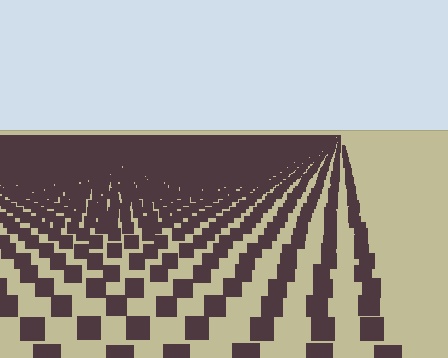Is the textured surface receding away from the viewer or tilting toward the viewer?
The surface is receding away from the viewer. Texture elements get smaller and denser toward the top.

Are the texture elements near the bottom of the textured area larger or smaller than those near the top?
Larger. Near the bottom, elements are closer to the viewer and appear at a bigger on-screen size.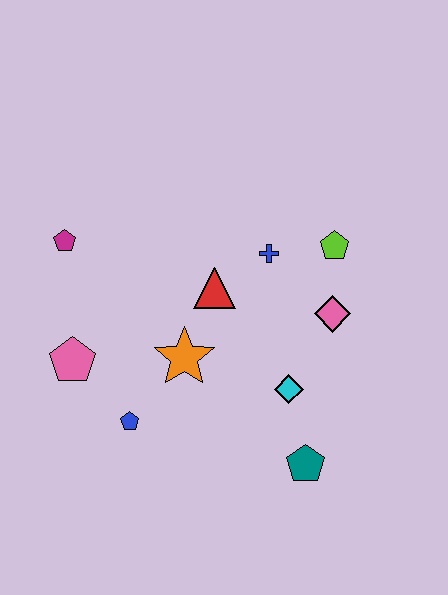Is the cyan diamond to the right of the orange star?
Yes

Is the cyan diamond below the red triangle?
Yes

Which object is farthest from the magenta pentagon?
The teal pentagon is farthest from the magenta pentagon.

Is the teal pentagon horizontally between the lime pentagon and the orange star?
Yes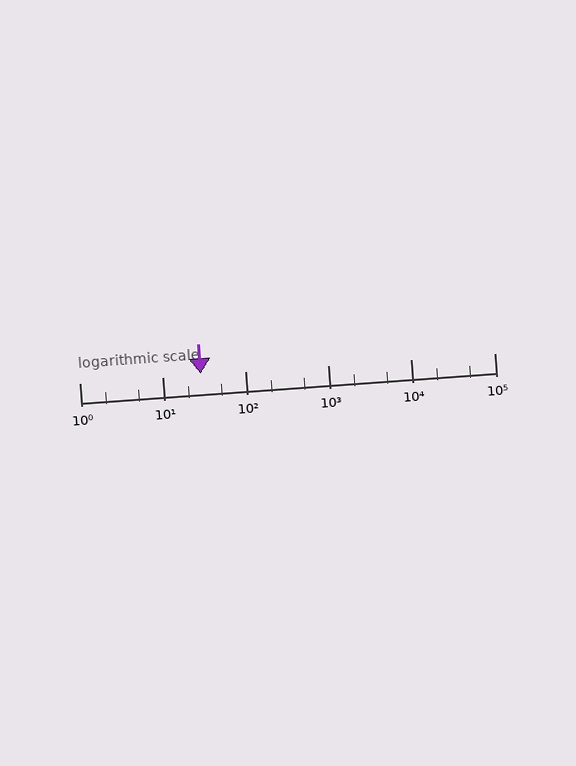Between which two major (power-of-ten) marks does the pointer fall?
The pointer is between 10 and 100.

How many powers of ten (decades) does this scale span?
The scale spans 5 decades, from 1 to 100000.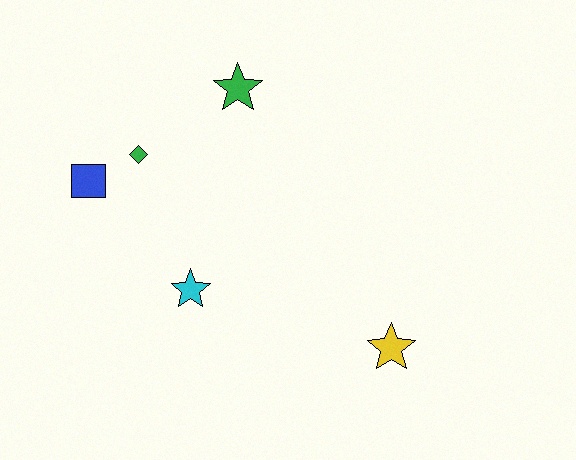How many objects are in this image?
There are 5 objects.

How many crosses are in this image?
There are no crosses.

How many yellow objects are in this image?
There is 1 yellow object.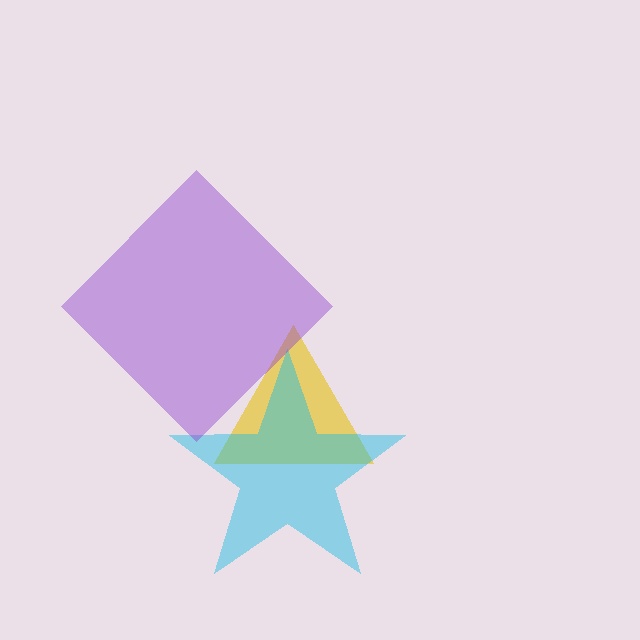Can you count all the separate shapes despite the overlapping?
Yes, there are 3 separate shapes.